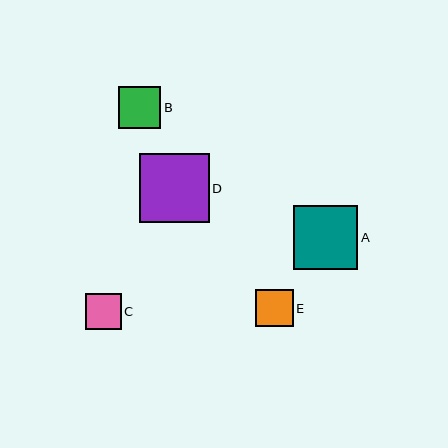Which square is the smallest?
Square C is the smallest with a size of approximately 36 pixels.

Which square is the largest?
Square D is the largest with a size of approximately 69 pixels.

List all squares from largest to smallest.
From largest to smallest: D, A, B, E, C.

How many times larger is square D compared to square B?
Square D is approximately 1.7 times the size of square B.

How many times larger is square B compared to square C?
Square B is approximately 1.2 times the size of square C.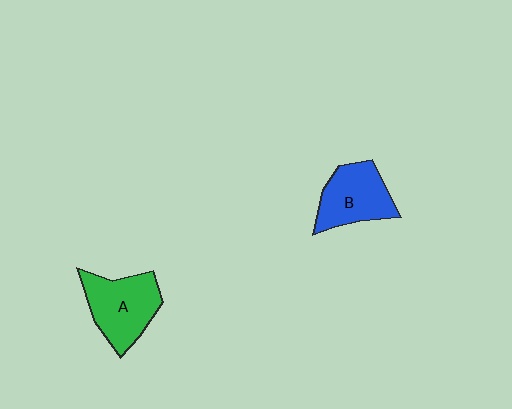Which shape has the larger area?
Shape A (green).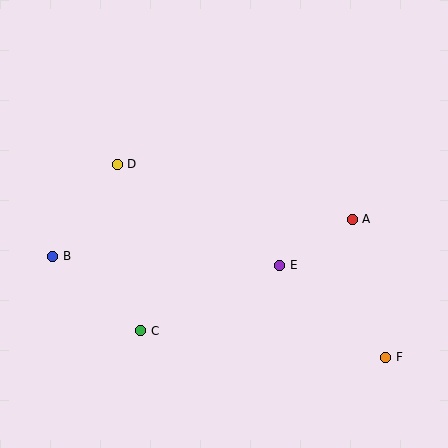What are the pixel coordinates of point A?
Point A is at (352, 219).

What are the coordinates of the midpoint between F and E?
The midpoint between F and E is at (333, 311).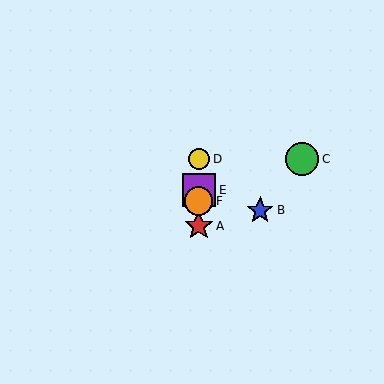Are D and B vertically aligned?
No, D is at x≈199 and B is at x≈260.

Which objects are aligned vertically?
Objects A, D, E, F are aligned vertically.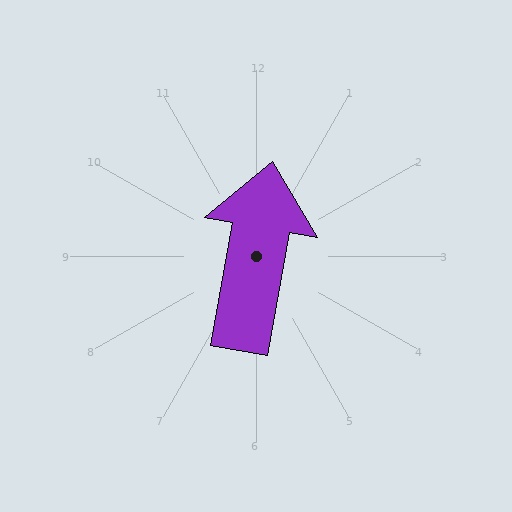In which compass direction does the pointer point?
North.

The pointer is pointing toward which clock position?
Roughly 12 o'clock.